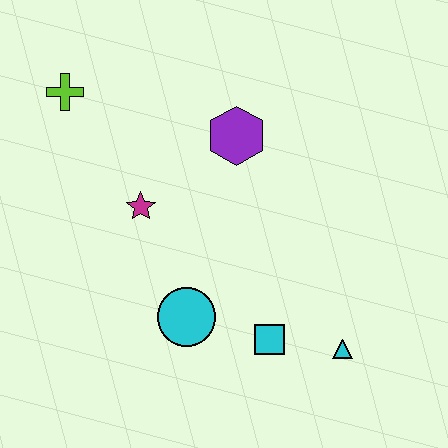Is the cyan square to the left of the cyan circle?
No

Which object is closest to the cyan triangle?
The cyan square is closest to the cyan triangle.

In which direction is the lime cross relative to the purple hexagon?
The lime cross is to the left of the purple hexagon.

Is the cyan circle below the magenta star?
Yes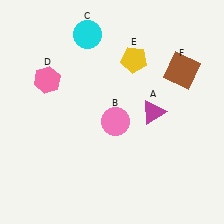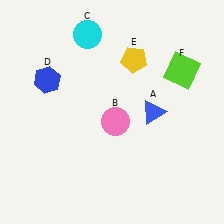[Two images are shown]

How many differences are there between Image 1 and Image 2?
There are 3 differences between the two images.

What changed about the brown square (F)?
In Image 1, F is brown. In Image 2, it changed to lime.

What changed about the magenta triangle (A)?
In Image 1, A is magenta. In Image 2, it changed to blue.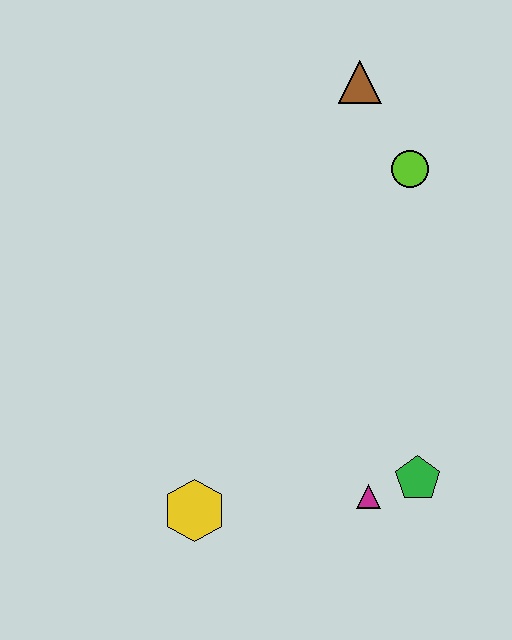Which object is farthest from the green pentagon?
The brown triangle is farthest from the green pentagon.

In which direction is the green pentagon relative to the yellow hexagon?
The green pentagon is to the right of the yellow hexagon.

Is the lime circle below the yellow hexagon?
No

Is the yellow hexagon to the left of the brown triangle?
Yes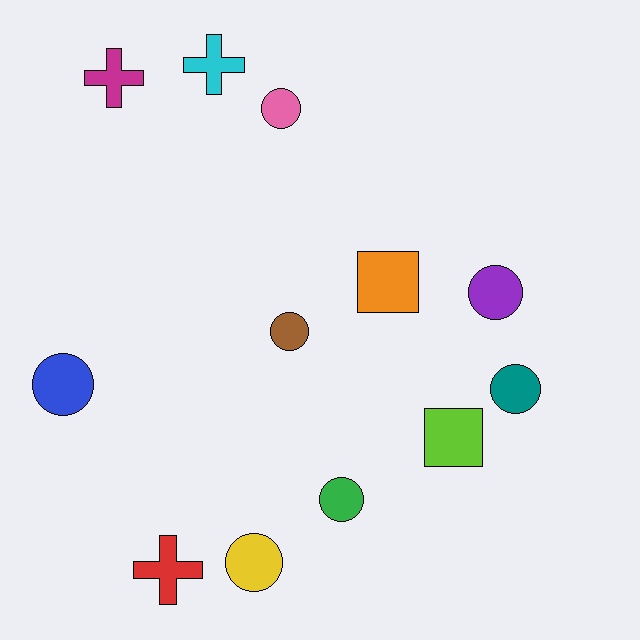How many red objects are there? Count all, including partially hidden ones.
There is 1 red object.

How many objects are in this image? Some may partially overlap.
There are 12 objects.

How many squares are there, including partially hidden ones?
There are 2 squares.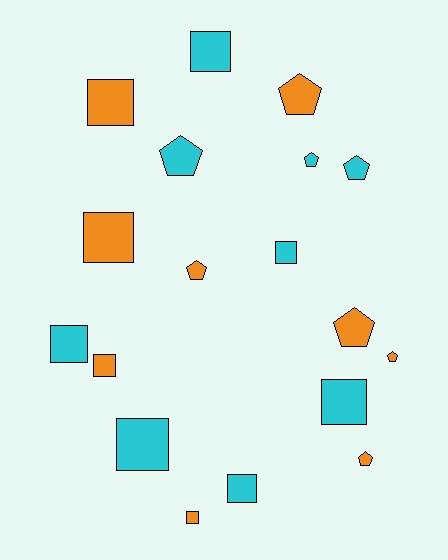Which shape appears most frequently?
Square, with 10 objects.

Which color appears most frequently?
Orange, with 9 objects.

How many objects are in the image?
There are 18 objects.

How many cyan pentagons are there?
There are 3 cyan pentagons.